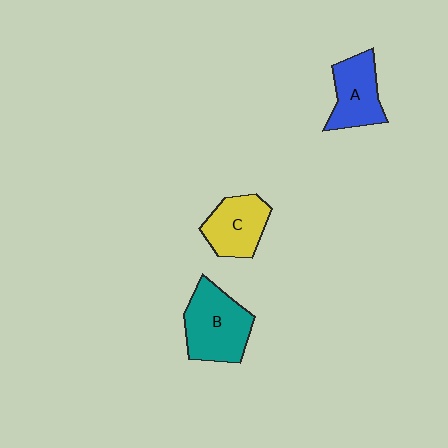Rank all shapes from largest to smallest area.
From largest to smallest: B (teal), C (yellow), A (blue).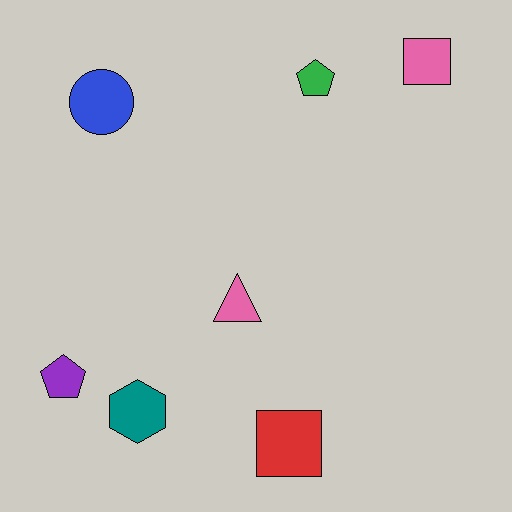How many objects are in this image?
There are 7 objects.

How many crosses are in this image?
There are no crosses.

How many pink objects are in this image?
There are 2 pink objects.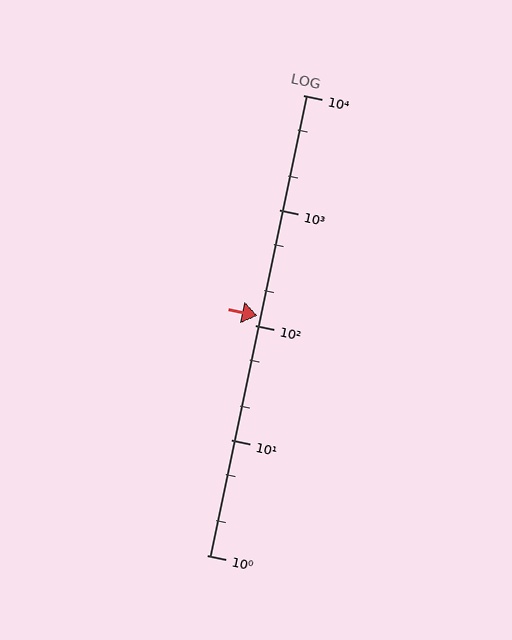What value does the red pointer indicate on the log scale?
The pointer indicates approximately 120.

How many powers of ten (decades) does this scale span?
The scale spans 4 decades, from 1 to 10000.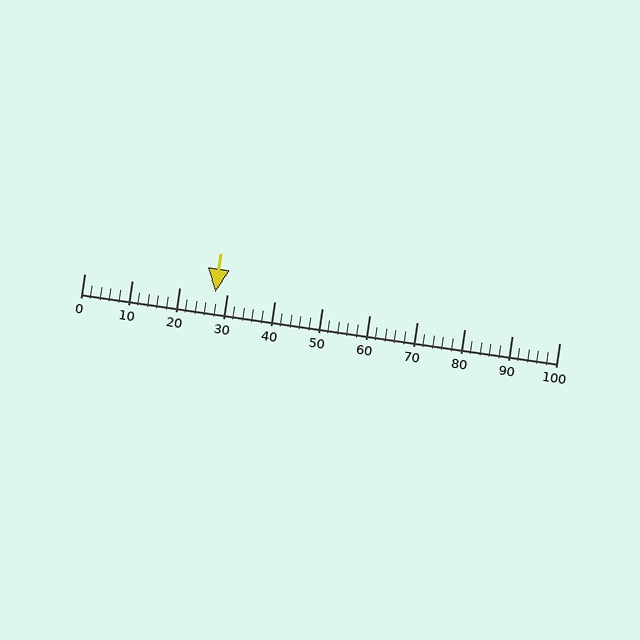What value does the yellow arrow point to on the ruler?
The yellow arrow points to approximately 28.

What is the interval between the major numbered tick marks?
The major tick marks are spaced 10 units apart.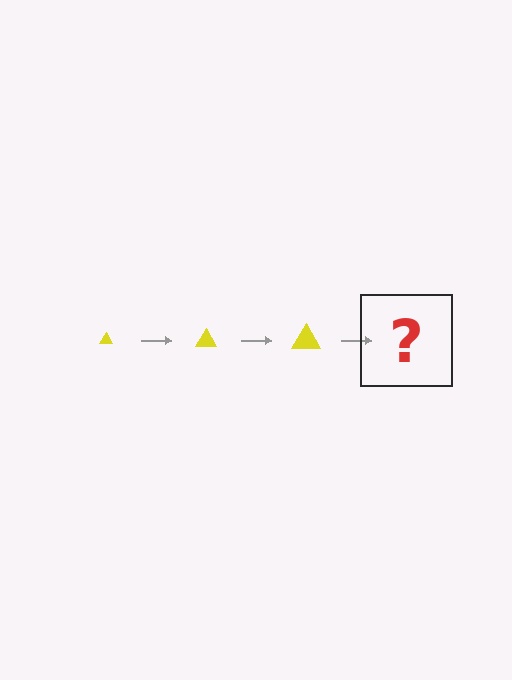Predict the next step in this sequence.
The next step is a yellow triangle, larger than the previous one.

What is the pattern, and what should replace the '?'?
The pattern is that the triangle gets progressively larger each step. The '?' should be a yellow triangle, larger than the previous one.